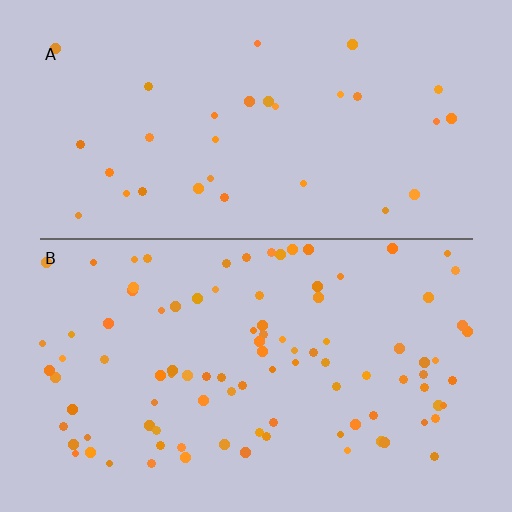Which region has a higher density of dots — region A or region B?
B (the bottom).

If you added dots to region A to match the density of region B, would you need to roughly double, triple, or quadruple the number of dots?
Approximately triple.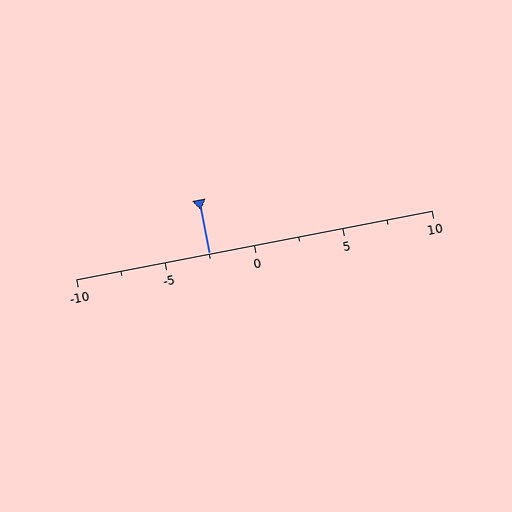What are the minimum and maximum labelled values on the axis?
The axis runs from -10 to 10.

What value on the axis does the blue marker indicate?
The marker indicates approximately -2.5.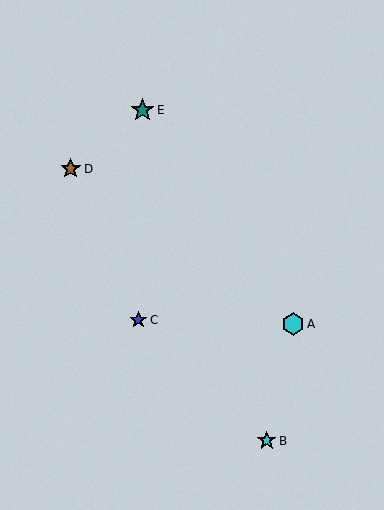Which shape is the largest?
The teal star (labeled E) is the largest.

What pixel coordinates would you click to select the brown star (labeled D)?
Click at (71, 169) to select the brown star D.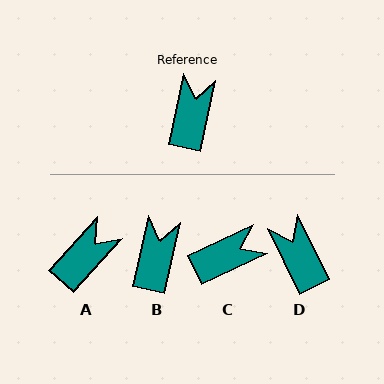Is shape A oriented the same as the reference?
No, it is off by about 30 degrees.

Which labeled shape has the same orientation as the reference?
B.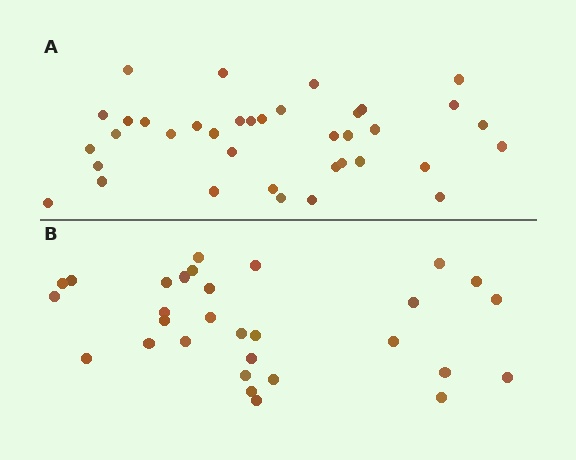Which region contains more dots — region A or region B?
Region A (the top region) has more dots.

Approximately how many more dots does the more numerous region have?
Region A has roughly 8 or so more dots than region B.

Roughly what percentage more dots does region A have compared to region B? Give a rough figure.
About 25% more.